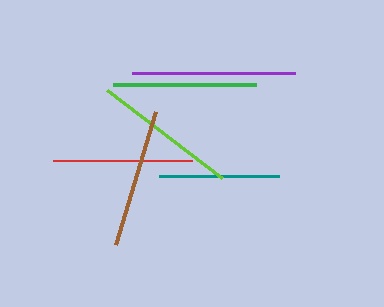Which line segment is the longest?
The purple line is the longest at approximately 163 pixels.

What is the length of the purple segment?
The purple segment is approximately 163 pixels long.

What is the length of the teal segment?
The teal segment is approximately 120 pixels long.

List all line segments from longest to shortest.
From longest to shortest: purple, lime, green, red, brown, teal.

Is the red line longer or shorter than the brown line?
The red line is longer than the brown line.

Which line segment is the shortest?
The teal line is the shortest at approximately 120 pixels.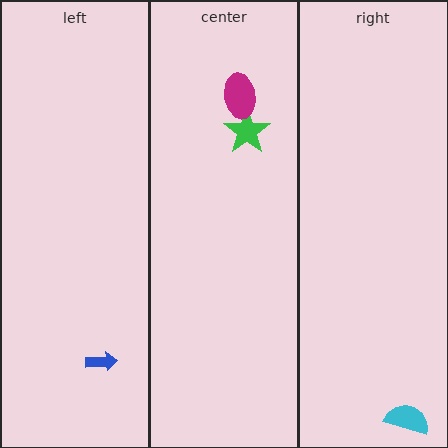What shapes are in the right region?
The cyan semicircle.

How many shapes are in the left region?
1.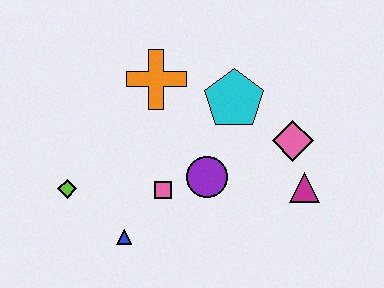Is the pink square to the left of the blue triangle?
No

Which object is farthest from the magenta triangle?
The lime diamond is farthest from the magenta triangle.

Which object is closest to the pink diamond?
The magenta triangle is closest to the pink diamond.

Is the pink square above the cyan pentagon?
No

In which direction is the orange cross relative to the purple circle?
The orange cross is above the purple circle.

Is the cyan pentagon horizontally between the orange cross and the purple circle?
No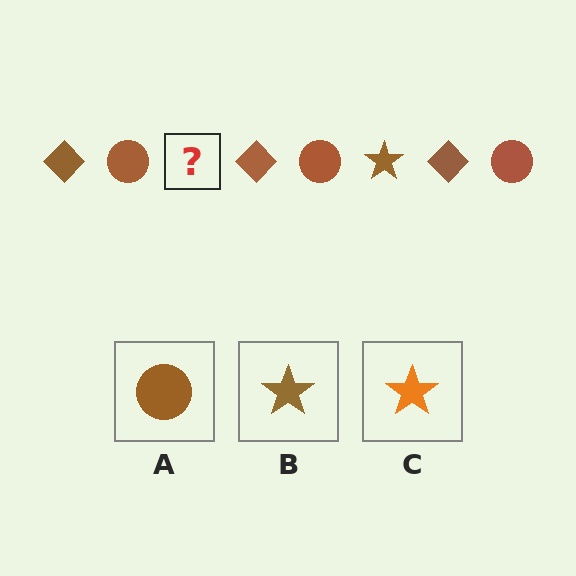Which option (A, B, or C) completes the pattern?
B.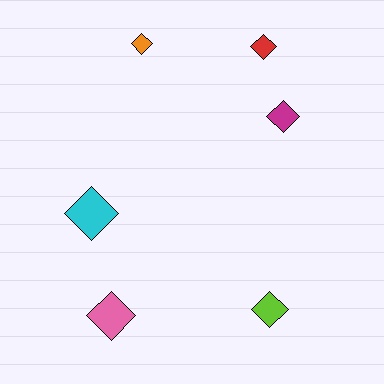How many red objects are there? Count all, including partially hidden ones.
There is 1 red object.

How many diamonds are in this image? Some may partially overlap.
There are 6 diamonds.